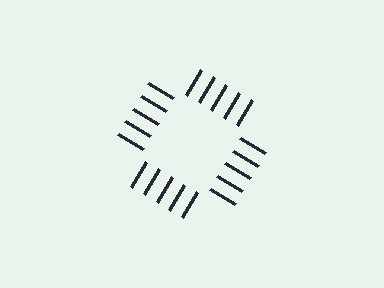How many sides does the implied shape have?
4 sides — the line-ends trace a square.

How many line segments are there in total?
20 — 5 along each of the 4 edges.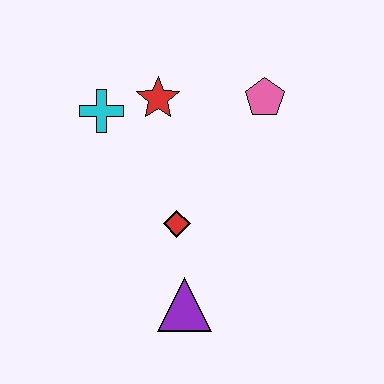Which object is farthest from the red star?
The purple triangle is farthest from the red star.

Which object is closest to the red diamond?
The purple triangle is closest to the red diamond.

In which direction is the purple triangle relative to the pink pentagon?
The purple triangle is below the pink pentagon.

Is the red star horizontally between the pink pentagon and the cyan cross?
Yes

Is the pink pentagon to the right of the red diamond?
Yes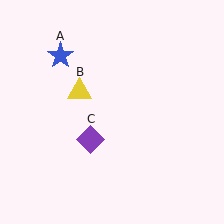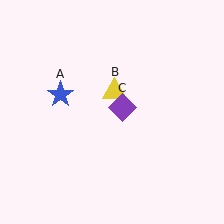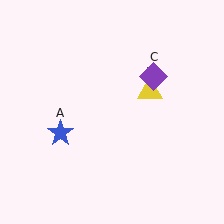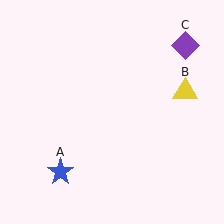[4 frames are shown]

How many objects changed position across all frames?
3 objects changed position: blue star (object A), yellow triangle (object B), purple diamond (object C).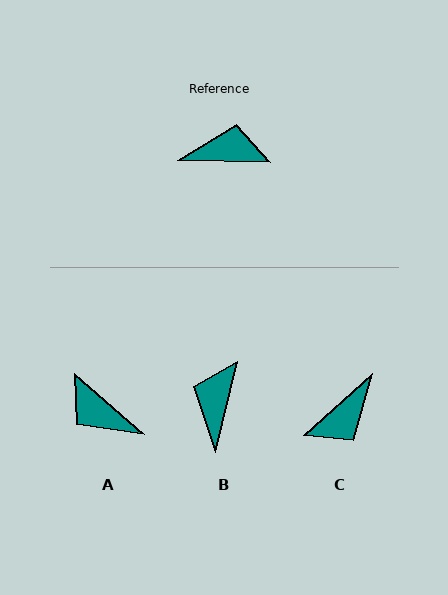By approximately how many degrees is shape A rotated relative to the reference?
Approximately 140 degrees counter-clockwise.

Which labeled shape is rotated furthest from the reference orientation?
A, about 140 degrees away.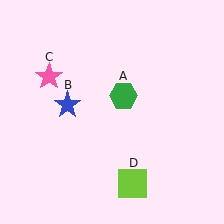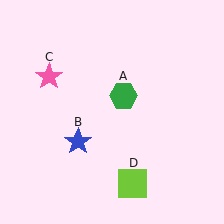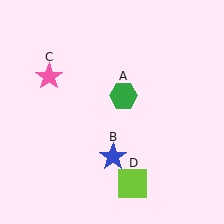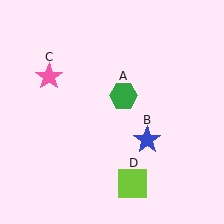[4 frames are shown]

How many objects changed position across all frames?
1 object changed position: blue star (object B).